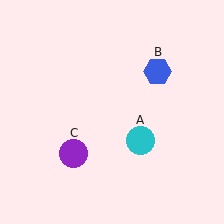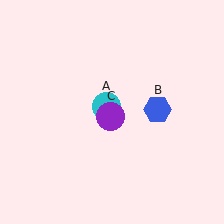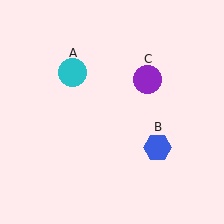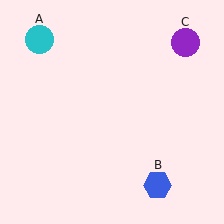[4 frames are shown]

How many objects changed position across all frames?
3 objects changed position: cyan circle (object A), blue hexagon (object B), purple circle (object C).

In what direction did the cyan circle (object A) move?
The cyan circle (object A) moved up and to the left.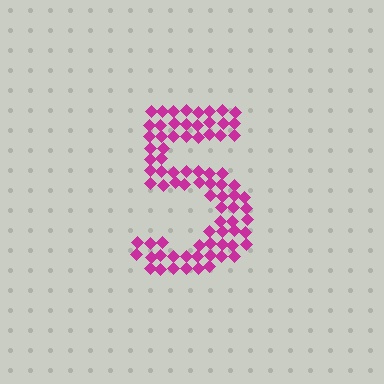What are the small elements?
The small elements are diamonds.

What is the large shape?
The large shape is the digit 5.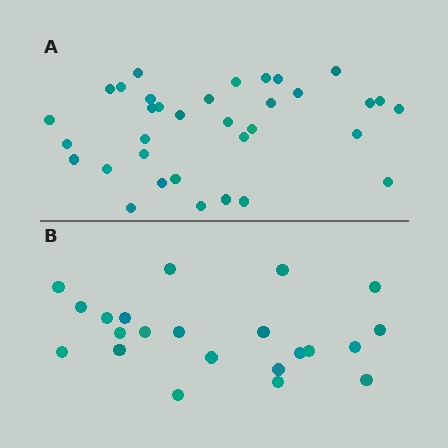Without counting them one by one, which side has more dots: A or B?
Region A (the top region) has more dots.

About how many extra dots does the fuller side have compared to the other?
Region A has roughly 12 or so more dots than region B.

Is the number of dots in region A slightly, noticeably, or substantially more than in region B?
Region A has substantially more. The ratio is roughly 1.5 to 1.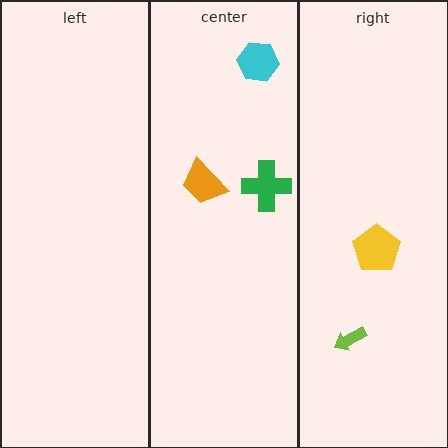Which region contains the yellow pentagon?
The right region.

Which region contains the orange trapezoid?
The center region.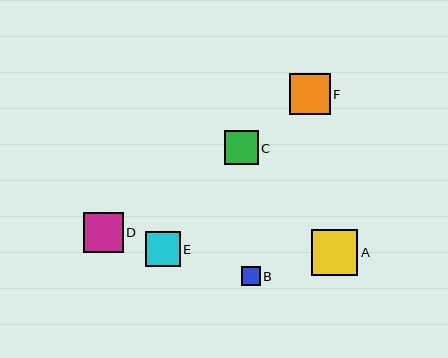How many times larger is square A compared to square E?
Square A is approximately 1.3 times the size of square E.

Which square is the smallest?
Square B is the smallest with a size of approximately 19 pixels.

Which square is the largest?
Square A is the largest with a size of approximately 46 pixels.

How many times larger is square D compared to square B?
Square D is approximately 2.1 times the size of square B.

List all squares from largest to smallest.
From largest to smallest: A, F, D, E, C, B.